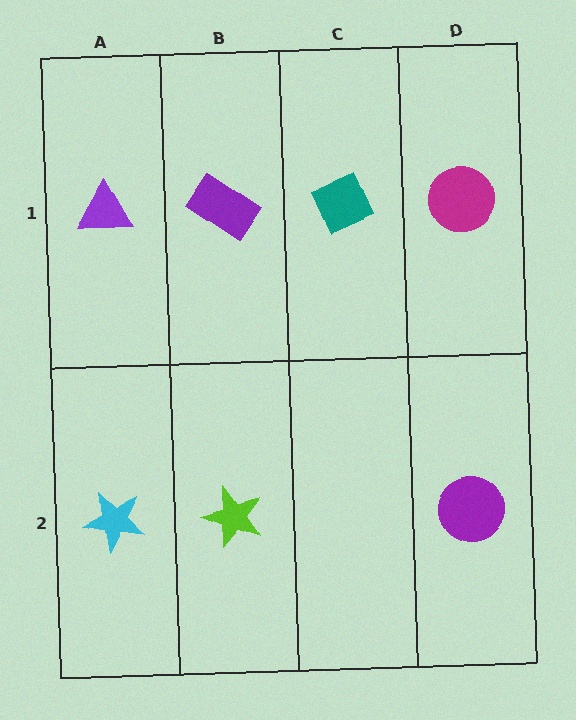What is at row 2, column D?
A purple circle.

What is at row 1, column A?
A purple triangle.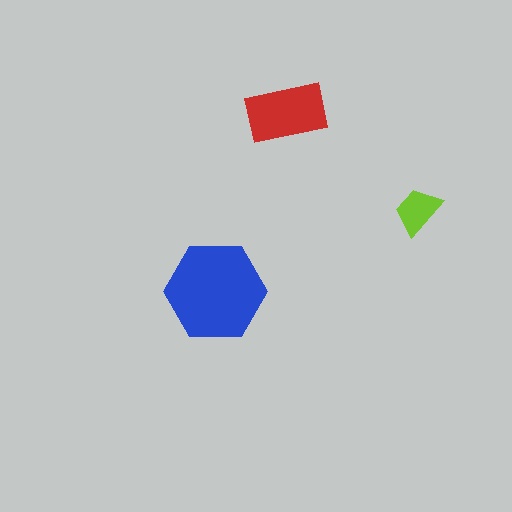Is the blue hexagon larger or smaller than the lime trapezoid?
Larger.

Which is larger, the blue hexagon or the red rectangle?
The blue hexagon.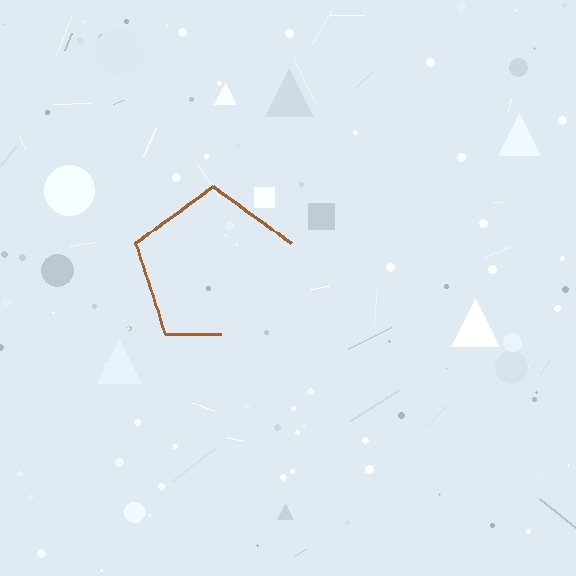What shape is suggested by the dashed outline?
The dashed outline suggests a pentagon.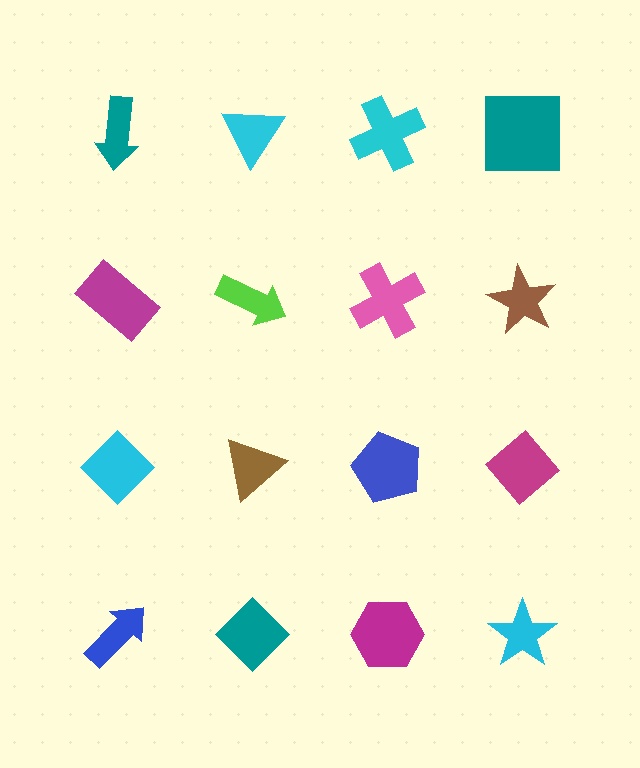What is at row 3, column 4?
A magenta diamond.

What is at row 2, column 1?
A magenta rectangle.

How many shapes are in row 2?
4 shapes.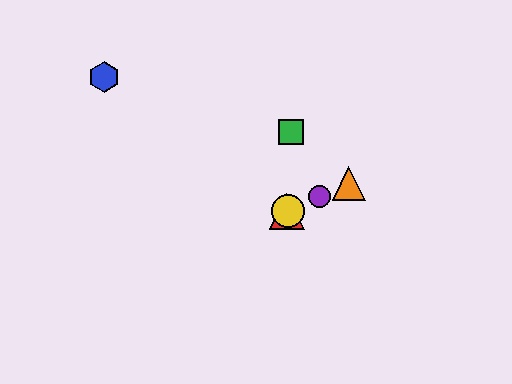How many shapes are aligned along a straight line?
4 shapes (the red triangle, the yellow circle, the purple circle, the orange triangle) are aligned along a straight line.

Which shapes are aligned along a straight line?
The red triangle, the yellow circle, the purple circle, the orange triangle are aligned along a straight line.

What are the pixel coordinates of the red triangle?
The red triangle is at (287, 212).